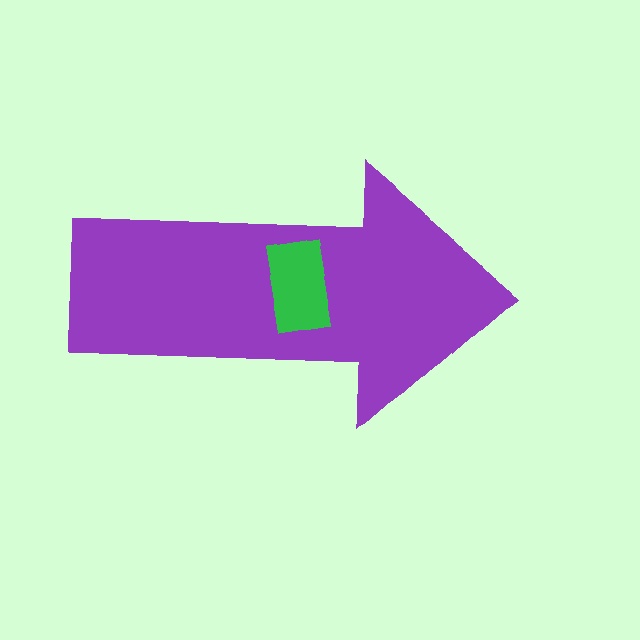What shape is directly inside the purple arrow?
The green rectangle.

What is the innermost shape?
The green rectangle.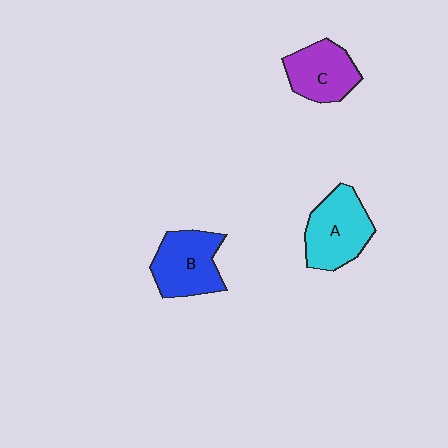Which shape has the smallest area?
Shape C (purple).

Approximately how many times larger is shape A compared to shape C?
Approximately 1.2 times.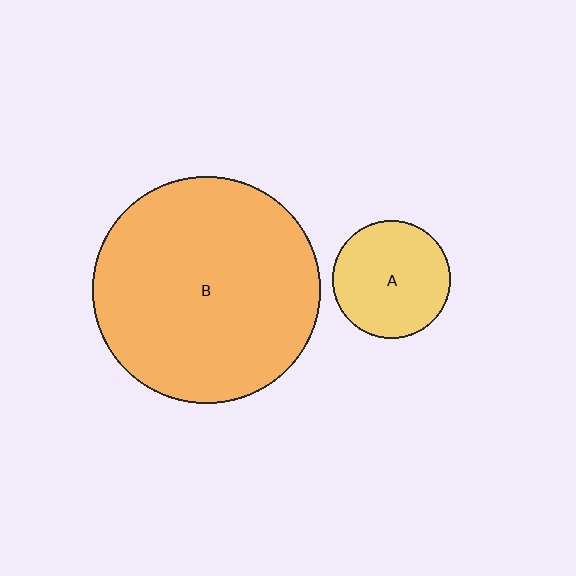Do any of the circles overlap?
No, none of the circles overlap.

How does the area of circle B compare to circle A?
Approximately 3.7 times.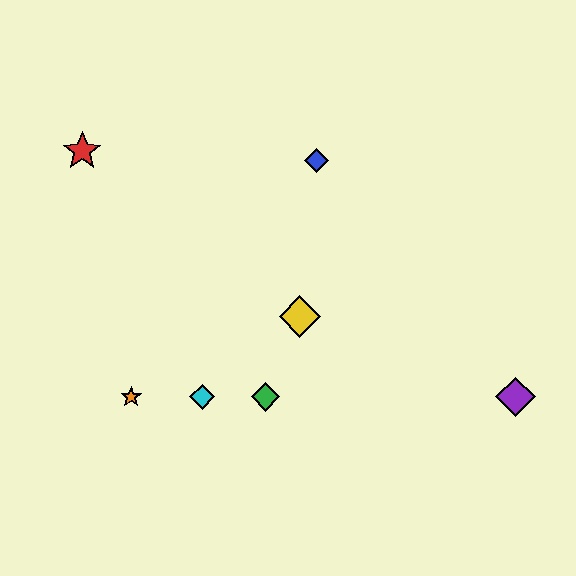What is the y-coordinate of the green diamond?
The green diamond is at y≈397.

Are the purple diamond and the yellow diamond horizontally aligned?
No, the purple diamond is at y≈397 and the yellow diamond is at y≈317.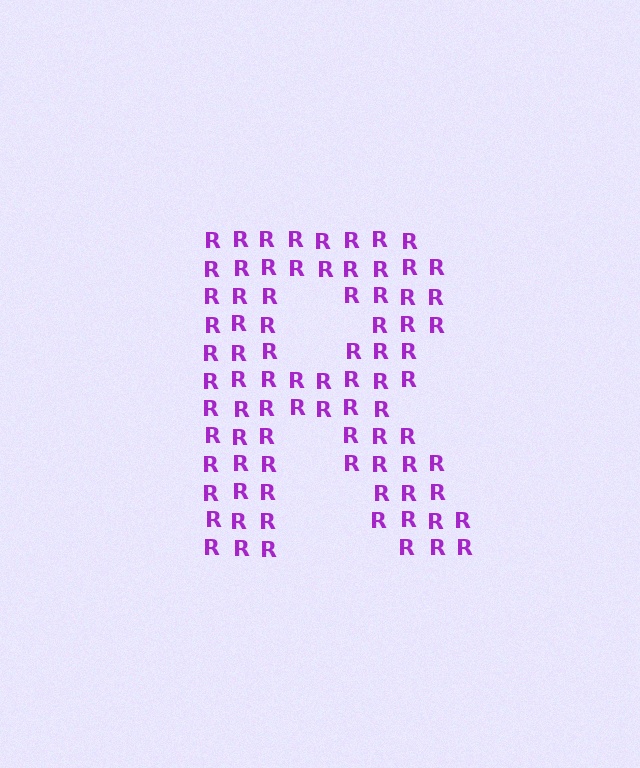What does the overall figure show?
The overall figure shows the letter R.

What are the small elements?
The small elements are letter R's.